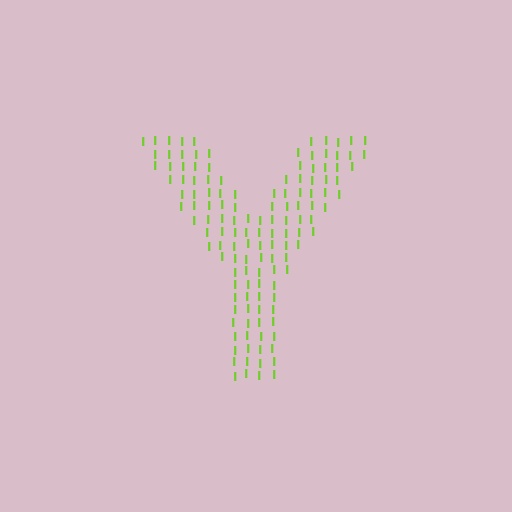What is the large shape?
The large shape is the letter Y.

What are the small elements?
The small elements are letter I's.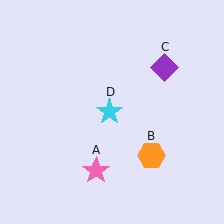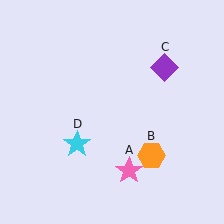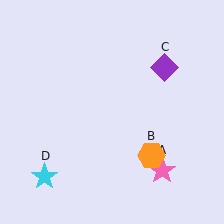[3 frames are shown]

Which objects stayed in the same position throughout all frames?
Orange hexagon (object B) and purple diamond (object C) remained stationary.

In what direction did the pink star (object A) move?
The pink star (object A) moved right.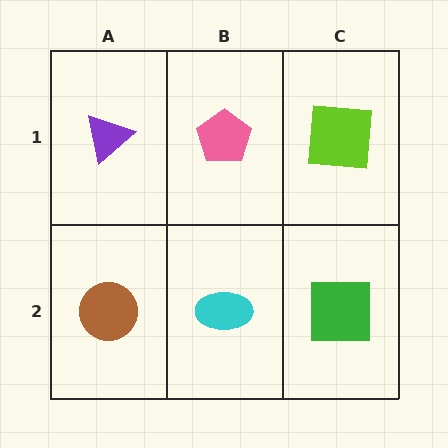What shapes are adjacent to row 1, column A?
A brown circle (row 2, column A), a pink pentagon (row 1, column B).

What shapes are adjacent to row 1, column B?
A cyan ellipse (row 2, column B), a purple triangle (row 1, column A), a lime square (row 1, column C).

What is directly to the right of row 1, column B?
A lime square.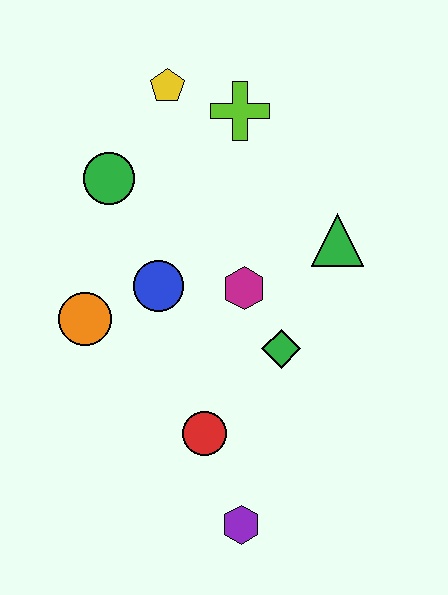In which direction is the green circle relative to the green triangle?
The green circle is to the left of the green triangle.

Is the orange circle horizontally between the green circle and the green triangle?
No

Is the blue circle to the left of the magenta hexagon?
Yes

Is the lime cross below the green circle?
No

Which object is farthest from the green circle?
The purple hexagon is farthest from the green circle.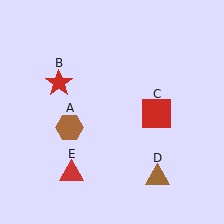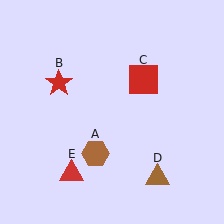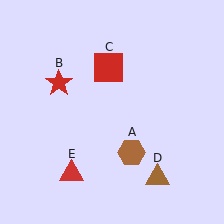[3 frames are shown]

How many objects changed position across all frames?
2 objects changed position: brown hexagon (object A), red square (object C).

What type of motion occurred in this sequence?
The brown hexagon (object A), red square (object C) rotated counterclockwise around the center of the scene.